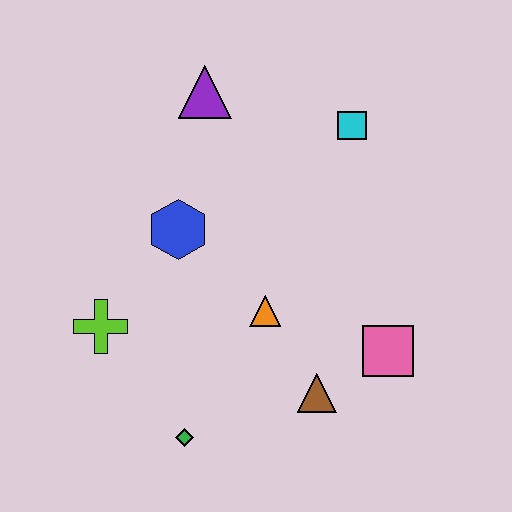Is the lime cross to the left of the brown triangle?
Yes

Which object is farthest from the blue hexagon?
The pink square is farthest from the blue hexagon.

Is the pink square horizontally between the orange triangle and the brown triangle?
No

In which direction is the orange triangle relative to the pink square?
The orange triangle is to the left of the pink square.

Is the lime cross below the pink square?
No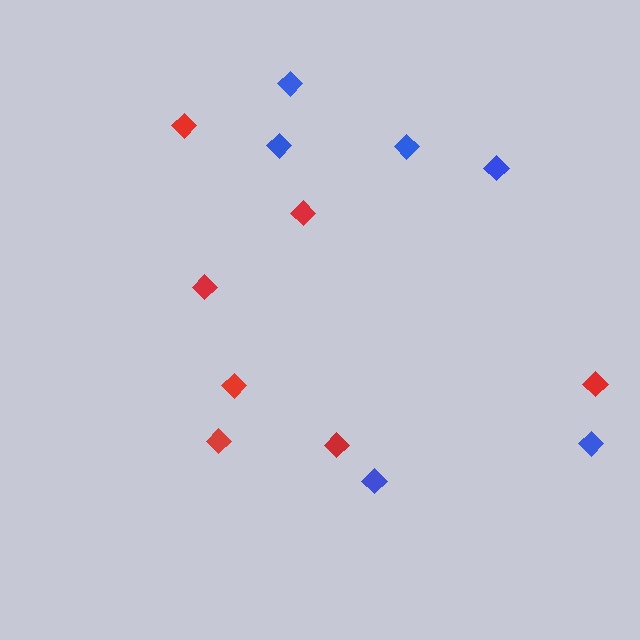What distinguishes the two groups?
There are 2 groups: one group of red diamonds (7) and one group of blue diamonds (6).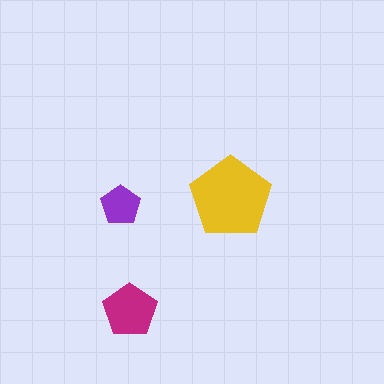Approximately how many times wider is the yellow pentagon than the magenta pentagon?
About 1.5 times wider.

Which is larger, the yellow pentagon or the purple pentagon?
The yellow one.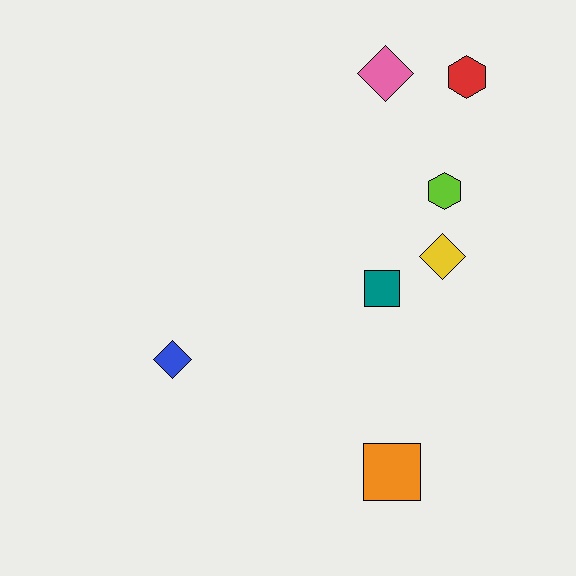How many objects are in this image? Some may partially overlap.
There are 7 objects.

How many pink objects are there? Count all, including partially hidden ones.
There is 1 pink object.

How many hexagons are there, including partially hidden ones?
There are 2 hexagons.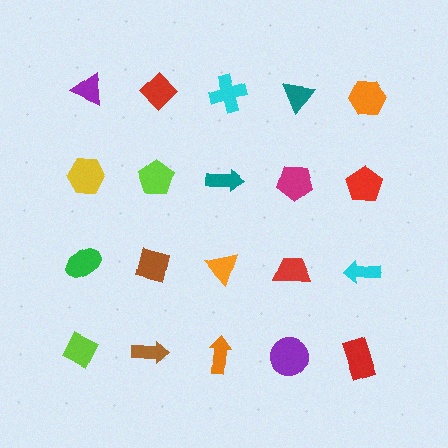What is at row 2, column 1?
A yellow hexagon.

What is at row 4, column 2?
A brown arrow.